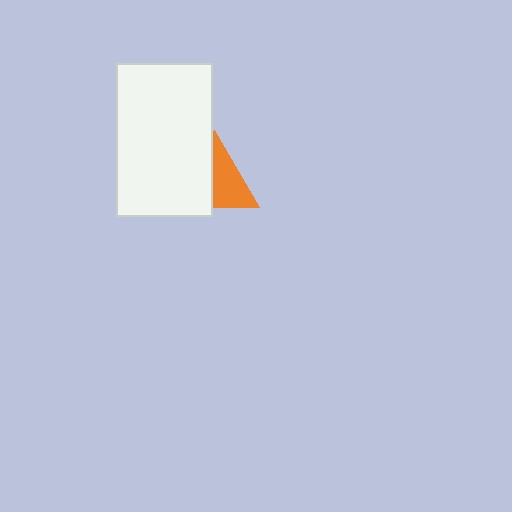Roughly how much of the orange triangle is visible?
About half of it is visible (roughly 52%).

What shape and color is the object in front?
The object in front is a white rectangle.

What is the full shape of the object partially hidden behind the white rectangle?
The partially hidden object is an orange triangle.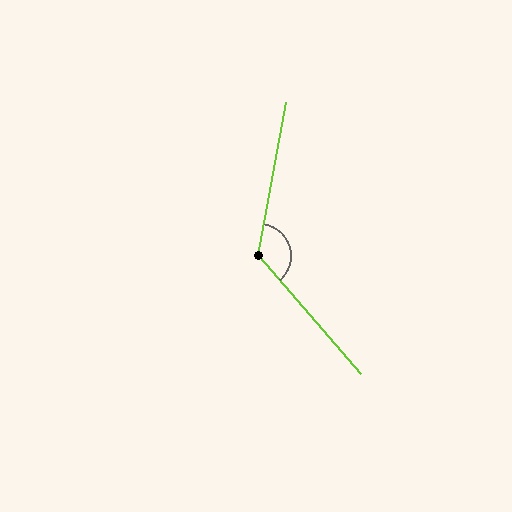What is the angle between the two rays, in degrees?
Approximately 128 degrees.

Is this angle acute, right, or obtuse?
It is obtuse.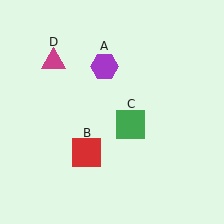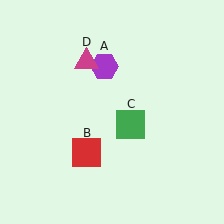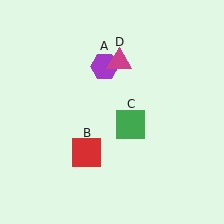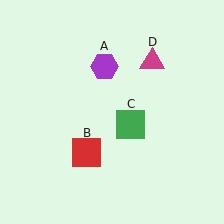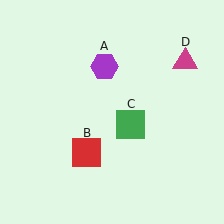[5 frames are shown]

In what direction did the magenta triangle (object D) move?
The magenta triangle (object D) moved right.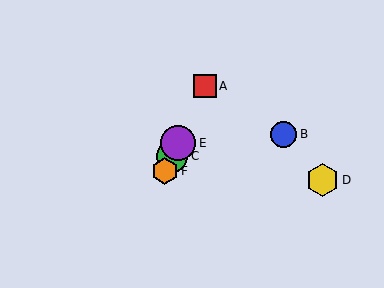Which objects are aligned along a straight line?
Objects A, C, E, F are aligned along a straight line.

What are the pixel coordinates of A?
Object A is at (205, 86).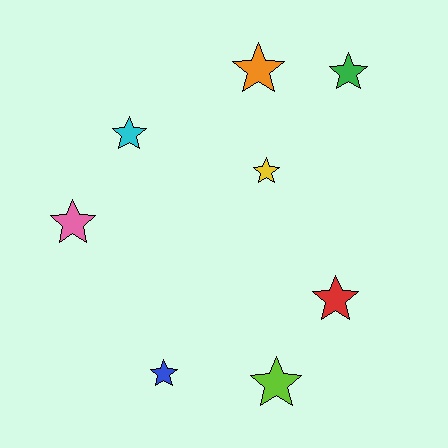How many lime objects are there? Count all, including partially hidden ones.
There is 1 lime object.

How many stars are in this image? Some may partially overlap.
There are 8 stars.